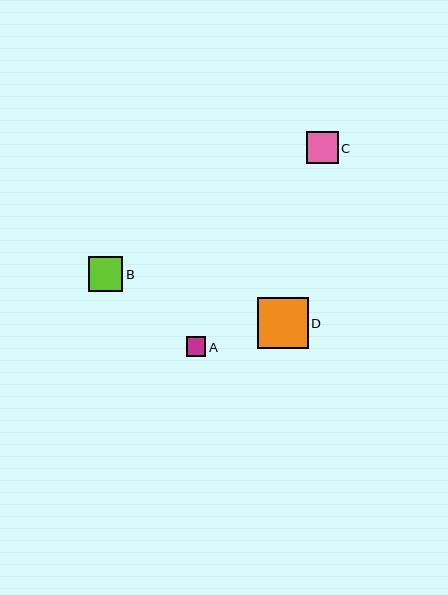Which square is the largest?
Square D is the largest with a size of approximately 51 pixels.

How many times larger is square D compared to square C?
Square D is approximately 1.6 times the size of square C.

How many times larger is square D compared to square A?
Square D is approximately 2.6 times the size of square A.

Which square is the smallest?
Square A is the smallest with a size of approximately 19 pixels.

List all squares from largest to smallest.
From largest to smallest: D, B, C, A.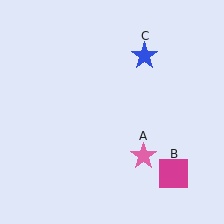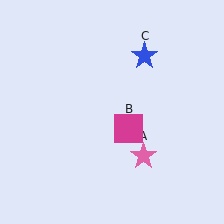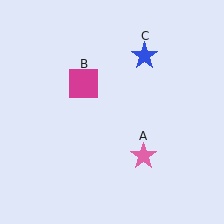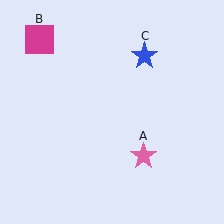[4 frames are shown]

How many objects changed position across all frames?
1 object changed position: magenta square (object B).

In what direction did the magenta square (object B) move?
The magenta square (object B) moved up and to the left.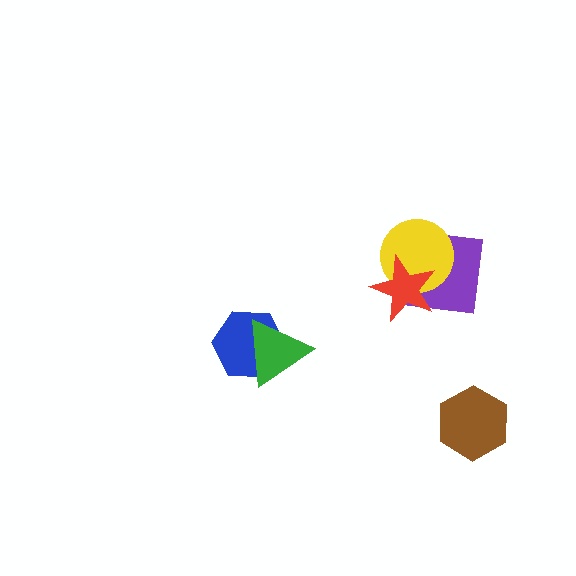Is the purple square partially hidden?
Yes, it is partially covered by another shape.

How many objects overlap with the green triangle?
1 object overlaps with the green triangle.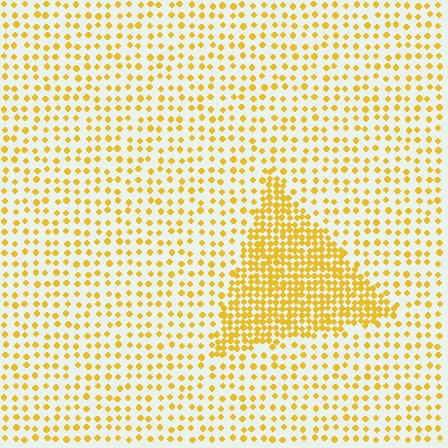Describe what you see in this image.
The image contains small yellow elements arranged at two different densities. A triangle-shaped region is visible where the elements are more densely packed than the surrounding area.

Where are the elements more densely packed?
The elements are more densely packed inside the triangle boundary.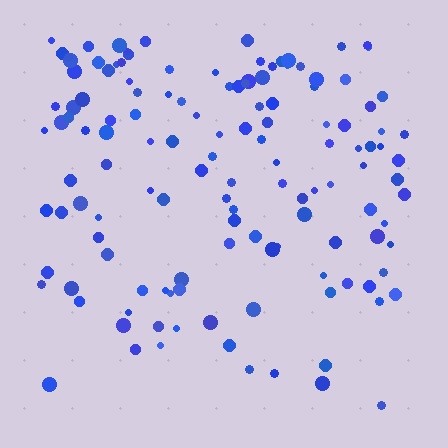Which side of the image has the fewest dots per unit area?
The bottom.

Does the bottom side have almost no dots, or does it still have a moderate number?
Still a moderate number, just noticeably fewer than the top.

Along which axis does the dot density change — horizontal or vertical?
Vertical.